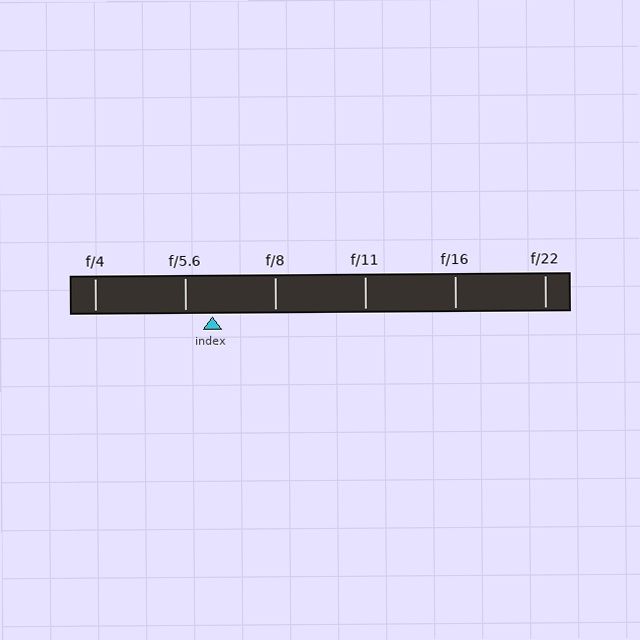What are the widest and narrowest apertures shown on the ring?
The widest aperture shown is f/4 and the narrowest is f/22.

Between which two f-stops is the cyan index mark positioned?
The index mark is between f/5.6 and f/8.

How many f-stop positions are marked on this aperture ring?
There are 6 f-stop positions marked.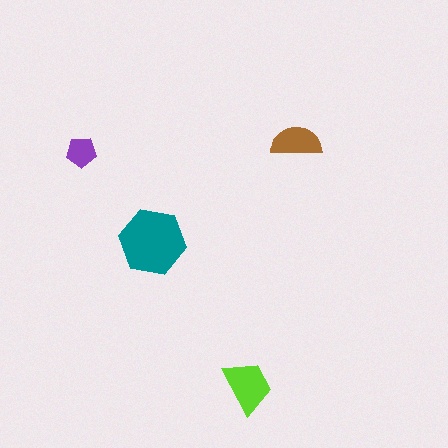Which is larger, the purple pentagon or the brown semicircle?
The brown semicircle.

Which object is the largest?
The teal hexagon.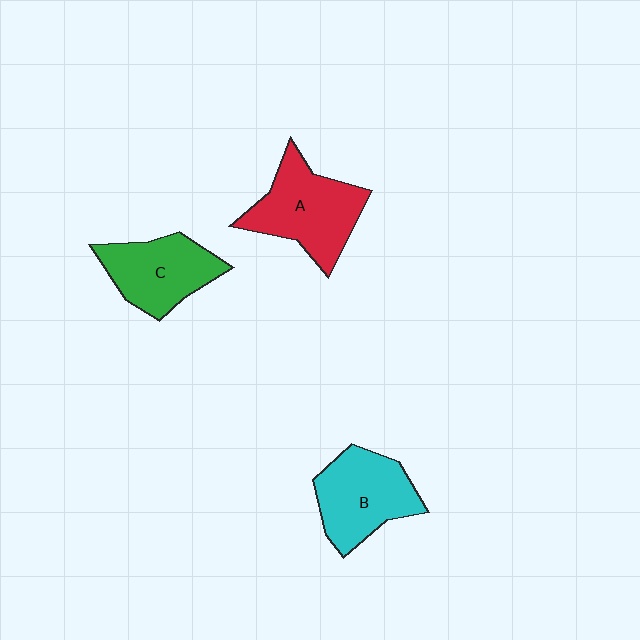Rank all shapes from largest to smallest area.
From largest to smallest: A (red), B (cyan), C (green).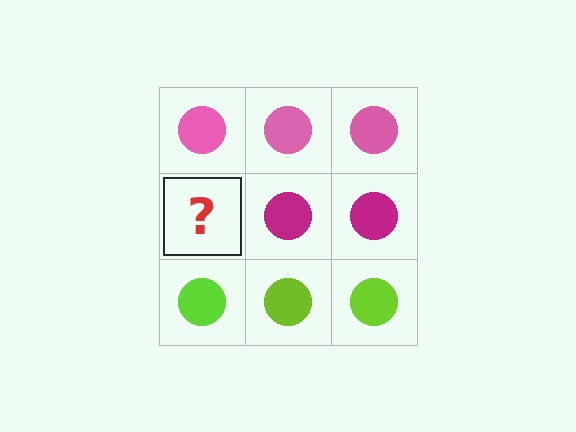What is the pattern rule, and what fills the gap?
The rule is that each row has a consistent color. The gap should be filled with a magenta circle.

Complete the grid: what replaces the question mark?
The question mark should be replaced with a magenta circle.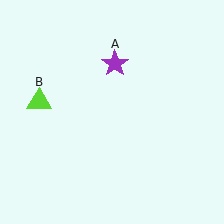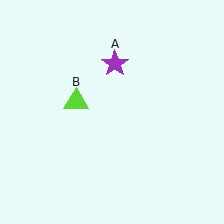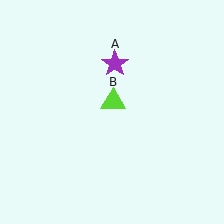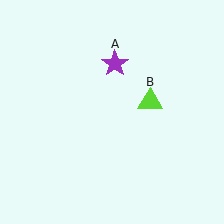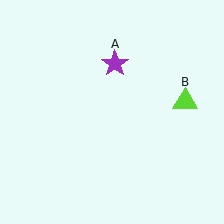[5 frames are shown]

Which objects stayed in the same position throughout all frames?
Purple star (object A) remained stationary.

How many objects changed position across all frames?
1 object changed position: lime triangle (object B).